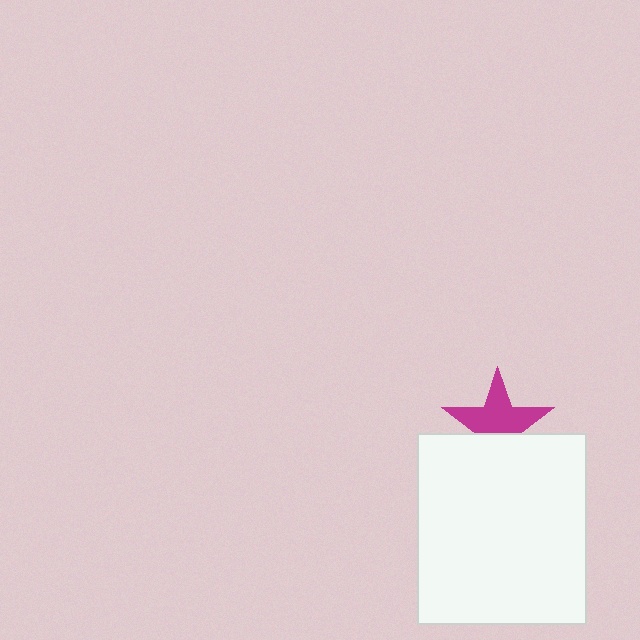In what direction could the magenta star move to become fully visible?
The magenta star could move up. That would shift it out from behind the white rectangle entirely.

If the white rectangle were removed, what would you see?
You would see the complete magenta star.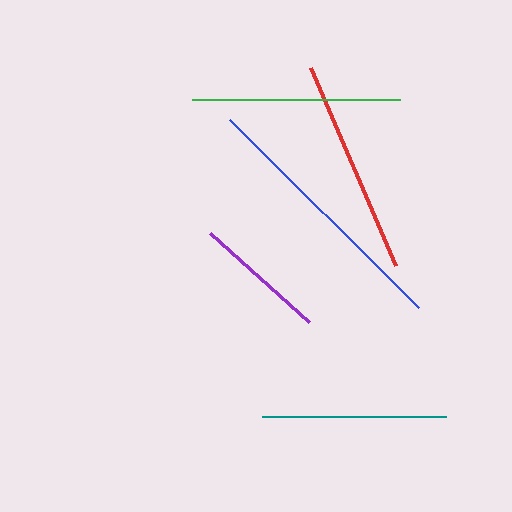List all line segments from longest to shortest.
From longest to shortest: blue, red, green, teal, purple.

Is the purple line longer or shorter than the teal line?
The teal line is longer than the purple line.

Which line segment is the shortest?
The purple line is the shortest at approximately 133 pixels.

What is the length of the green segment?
The green segment is approximately 207 pixels long.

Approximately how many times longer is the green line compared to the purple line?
The green line is approximately 1.6 times the length of the purple line.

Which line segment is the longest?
The blue line is the longest at approximately 267 pixels.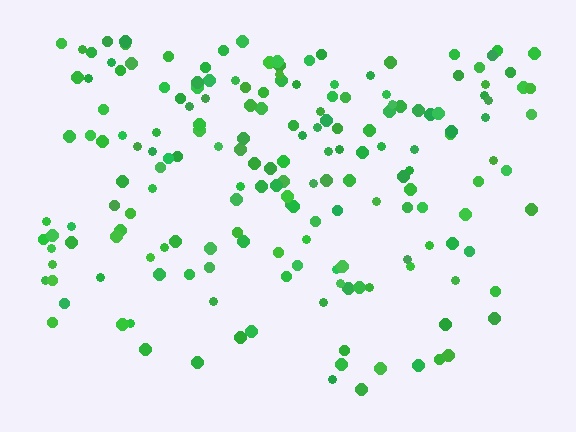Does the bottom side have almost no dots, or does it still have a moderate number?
Still a moderate number, just noticeably fewer than the top.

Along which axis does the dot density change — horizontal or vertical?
Vertical.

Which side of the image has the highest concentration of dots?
The top.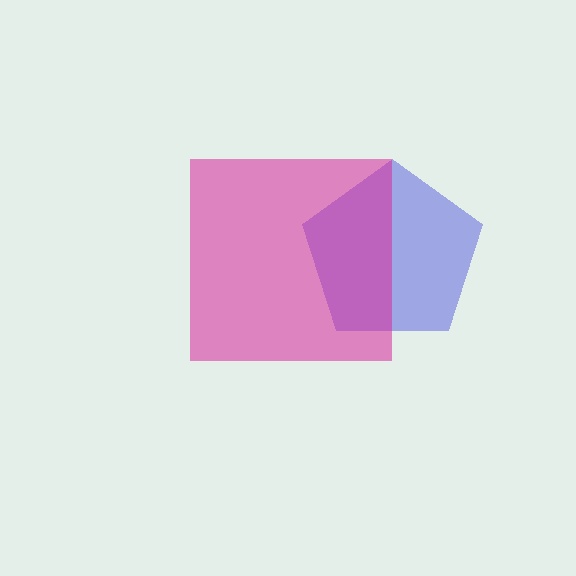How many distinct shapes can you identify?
There are 2 distinct shapes: a blue pentagon, a magenta square.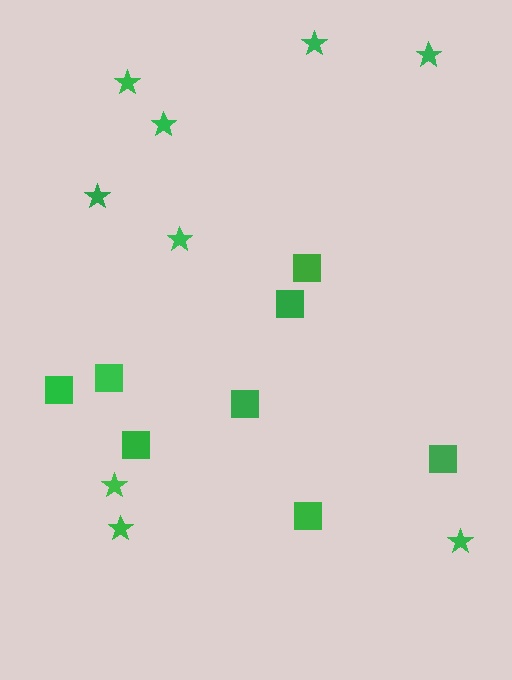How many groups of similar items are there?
There are 2 groups: one group of squares (8) and one group of stars (9).